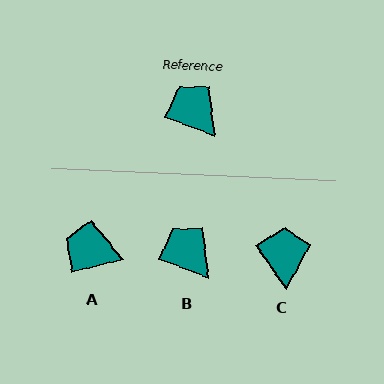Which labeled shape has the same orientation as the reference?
B.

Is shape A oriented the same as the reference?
No, it is off by about 34 degrees.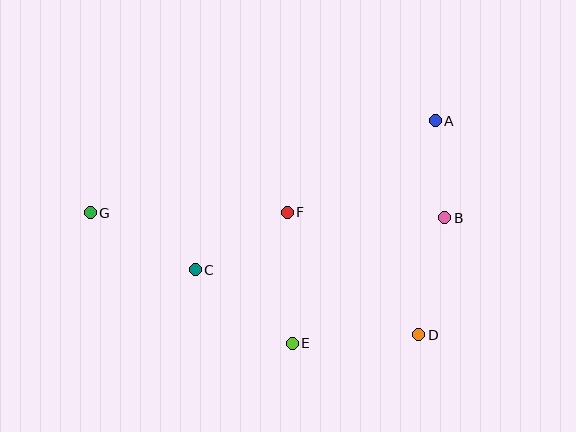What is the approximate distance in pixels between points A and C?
The distance between A and C is approximately 282 pixels.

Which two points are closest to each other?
Points A and B are closest to each other.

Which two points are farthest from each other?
Points A and G are farthest from each other.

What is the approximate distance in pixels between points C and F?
The distance between C and F is approximately 109 pixels.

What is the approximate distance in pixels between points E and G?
The distance between E and G is approximately 241 pixels.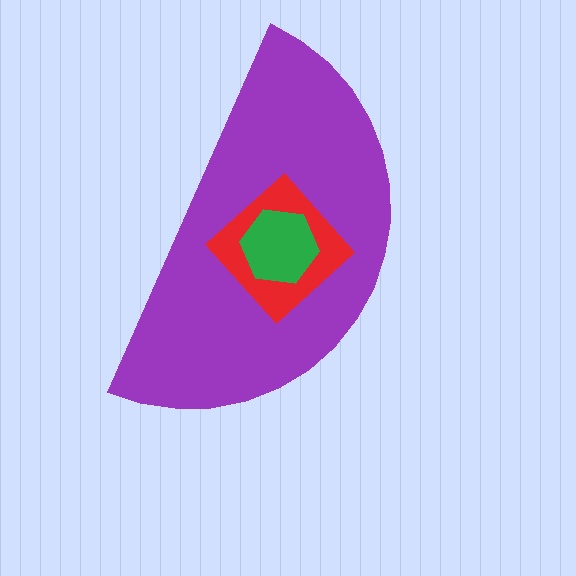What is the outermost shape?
The purple semicircle.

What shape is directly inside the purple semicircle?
The red diamond.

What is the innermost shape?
The green hexagon.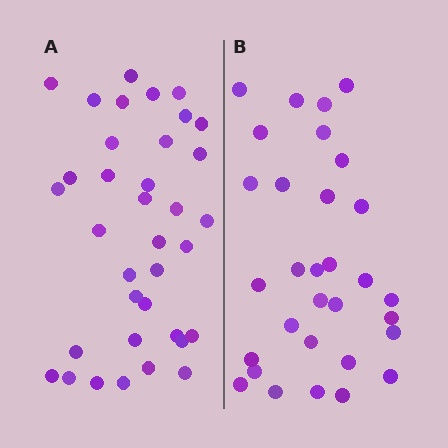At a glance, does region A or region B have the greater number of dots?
Region A (the left region) has more dots.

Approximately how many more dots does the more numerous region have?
Region A has about 5 more dots than region B.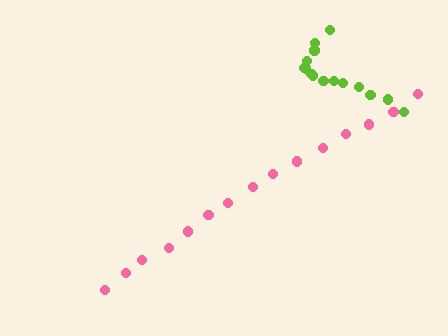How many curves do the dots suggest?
There are 2 distinct paths.